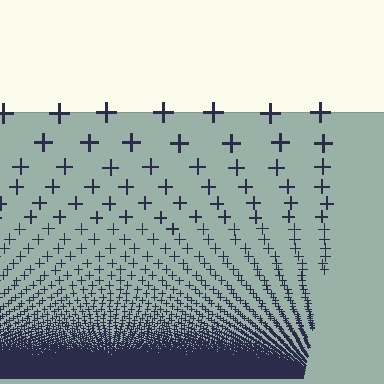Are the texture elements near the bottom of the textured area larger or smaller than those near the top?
Smaller. The gradient is inverted — elements near the bottom are smaller and denser.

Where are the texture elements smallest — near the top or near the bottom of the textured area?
Near the bottom.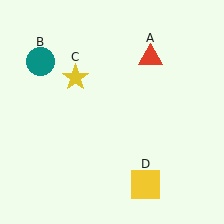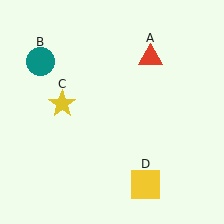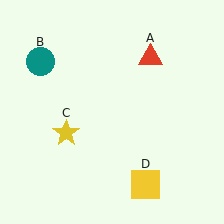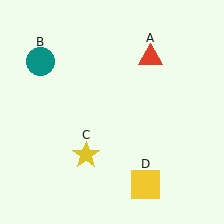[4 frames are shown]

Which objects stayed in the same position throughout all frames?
Red triangle (object A) and teal circle (object B) and yellow square (object D) remained stationary.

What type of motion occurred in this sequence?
The yellow star (object C) rotated counterclockwise around the center of the scene.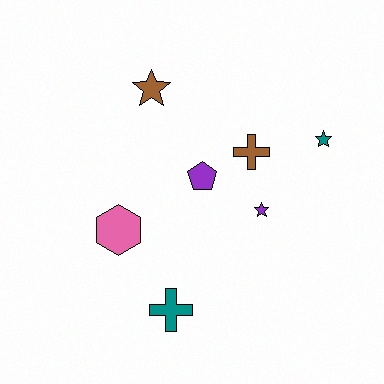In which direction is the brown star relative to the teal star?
The brown star is to the left of the teal star.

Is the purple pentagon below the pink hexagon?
No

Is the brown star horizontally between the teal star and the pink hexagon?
Yes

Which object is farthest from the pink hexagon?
The teal star is farthest from the pink hexagon.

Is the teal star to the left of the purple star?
No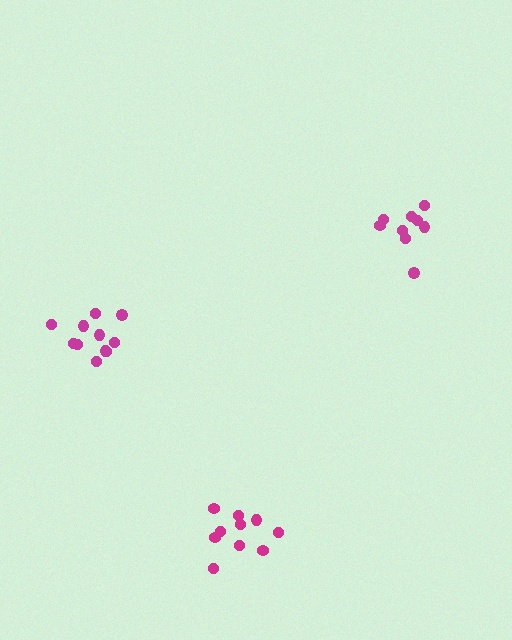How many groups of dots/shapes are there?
There are 3 groups.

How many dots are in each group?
Group 1: 9 dots, Group 2: 10 dots, Group 3: 11 dots (30 total).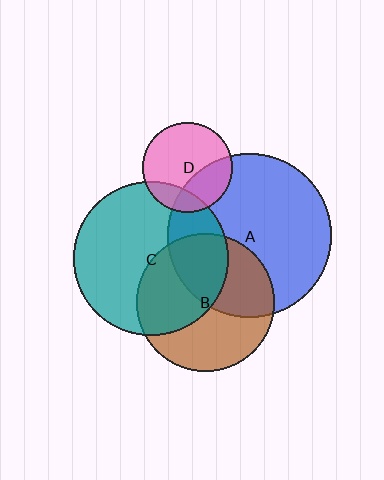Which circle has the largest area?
Circle A (blue).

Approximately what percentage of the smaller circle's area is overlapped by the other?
Approximately 40%.